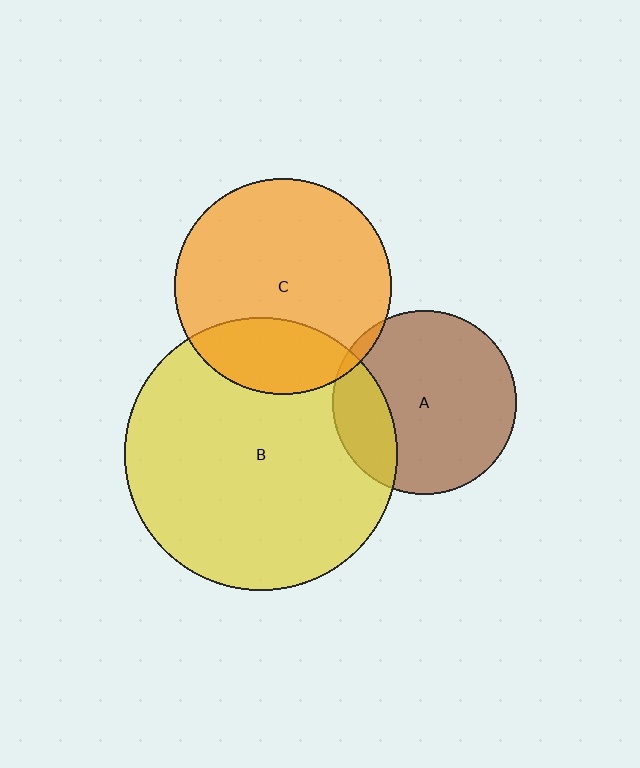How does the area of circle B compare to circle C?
Approximately 1.6 times.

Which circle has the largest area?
Circle B (yellow).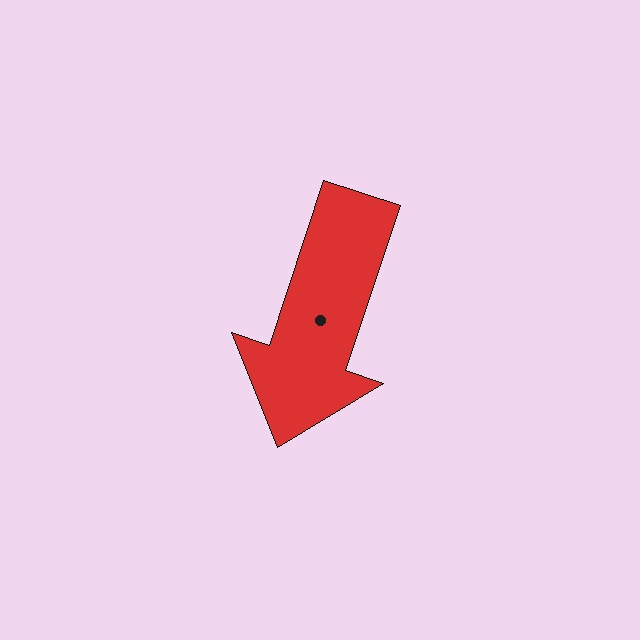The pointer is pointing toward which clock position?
Roughly 7 o'clock.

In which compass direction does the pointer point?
South.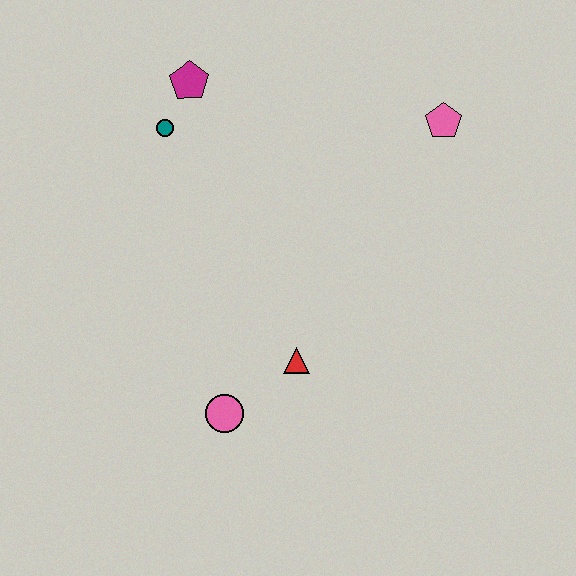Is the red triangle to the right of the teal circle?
Yes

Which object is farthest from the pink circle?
The pink pentagon is farthest from the pink circle.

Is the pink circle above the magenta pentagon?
No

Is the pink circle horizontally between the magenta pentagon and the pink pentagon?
Yes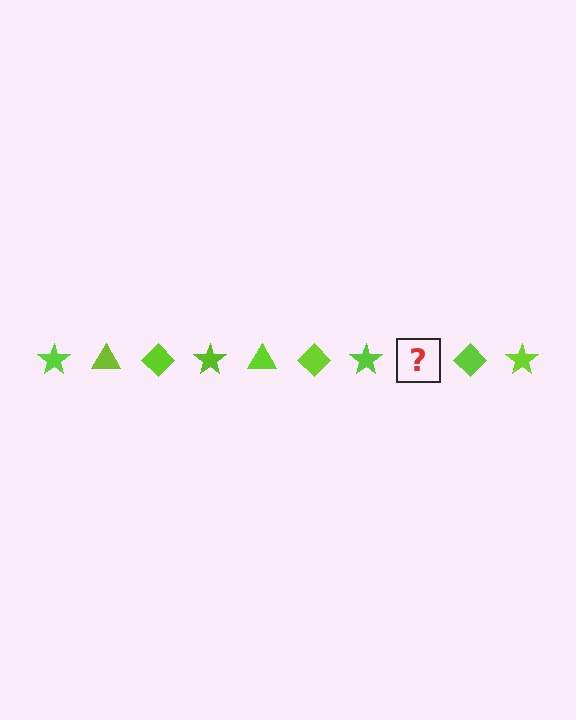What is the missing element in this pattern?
The missing element is a lime triangle.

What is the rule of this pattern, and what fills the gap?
The rule is that the pattern cycles through star, triangle, diamond shapes in lime. The gap should be filled with a lime triangle.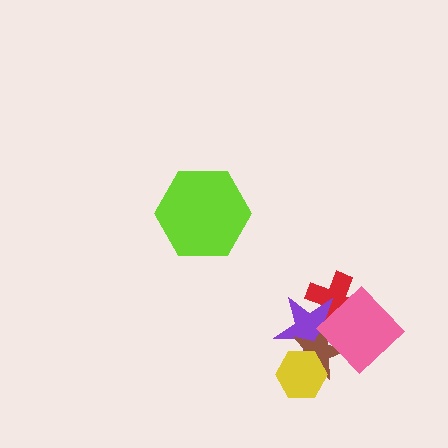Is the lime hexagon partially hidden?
No, no other shape covers it.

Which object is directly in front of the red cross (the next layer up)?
The purple star is directly in front of the red cross.